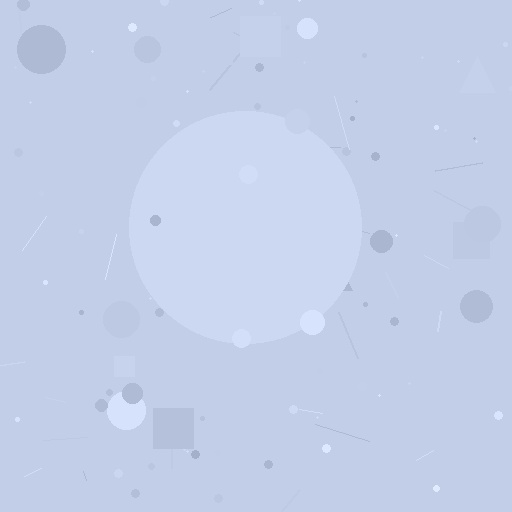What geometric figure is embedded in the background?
A circle is embedded in the background.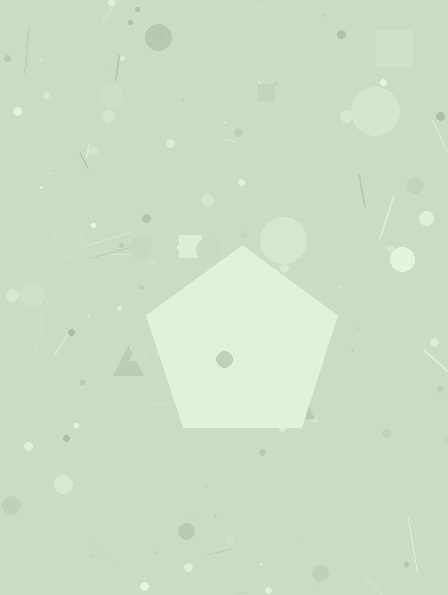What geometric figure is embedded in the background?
A pentagon is embedded in the background.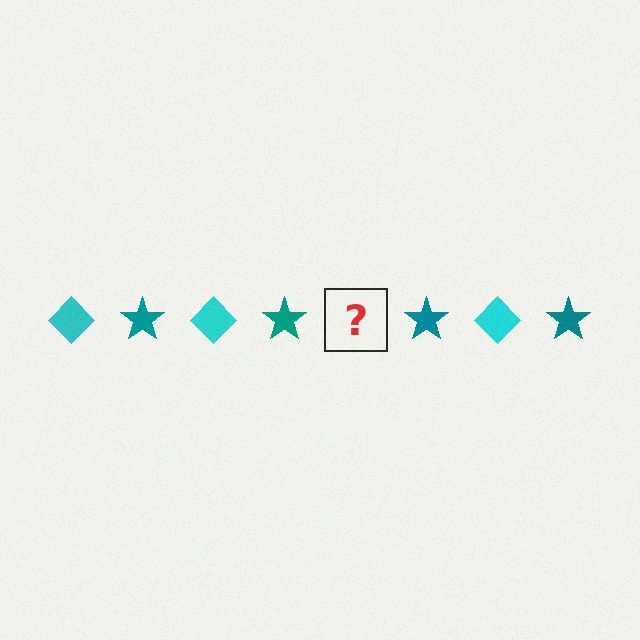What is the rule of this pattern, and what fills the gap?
The rule is that the pattern alternates between cyan diamond and teal star. The gap should be filled with a cyan diamond.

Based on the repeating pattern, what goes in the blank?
The blank should be a cyan diamond.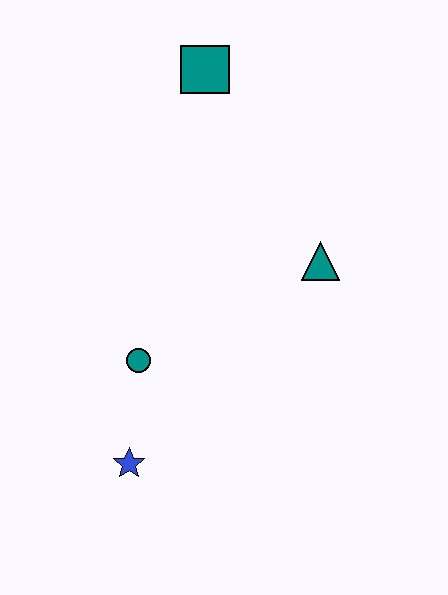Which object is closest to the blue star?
The teal circle is closest to the blue star.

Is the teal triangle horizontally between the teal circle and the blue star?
No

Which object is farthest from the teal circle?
The teal square is farthest from the teal circle.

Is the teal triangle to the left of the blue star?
No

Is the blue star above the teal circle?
No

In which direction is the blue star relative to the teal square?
The blue star is below the teal square.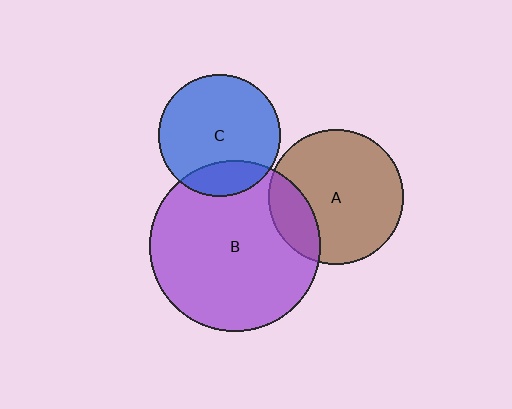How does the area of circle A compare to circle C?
Approximately 1.2 times.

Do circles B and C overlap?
Yes.